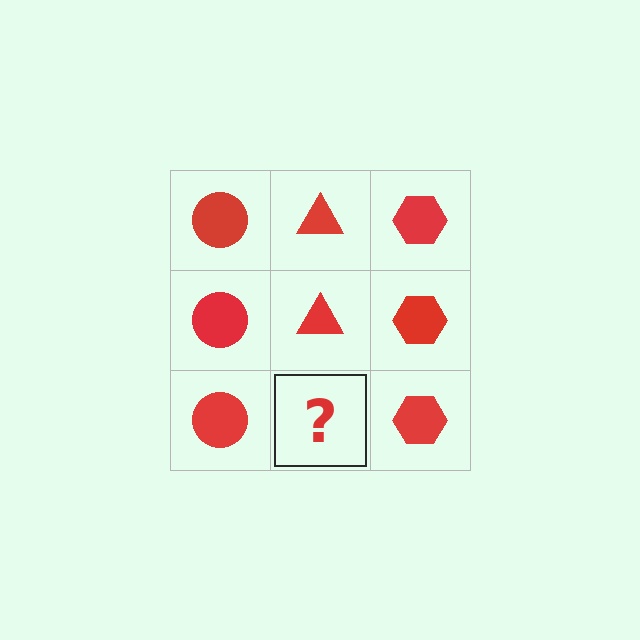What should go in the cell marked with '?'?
The missing cell should contain a red triangle.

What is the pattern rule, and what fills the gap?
The rule is that each column has a consistent shape. The gap should be filled with a red triangle.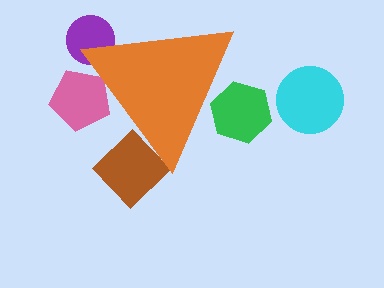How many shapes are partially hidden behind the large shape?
4 shapes are partially hidden.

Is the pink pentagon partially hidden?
Yes, the pink pentagon is partially hidden behind the orange triangle.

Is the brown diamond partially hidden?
Yes, the brown diamond is partially hidden behind the orange triangle.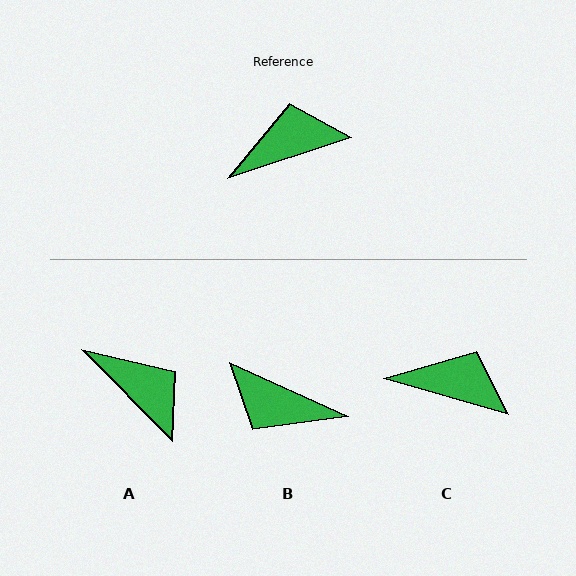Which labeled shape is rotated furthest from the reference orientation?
B, about 137 degrees away.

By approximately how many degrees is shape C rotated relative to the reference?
Approximately 35 degrees clockwise.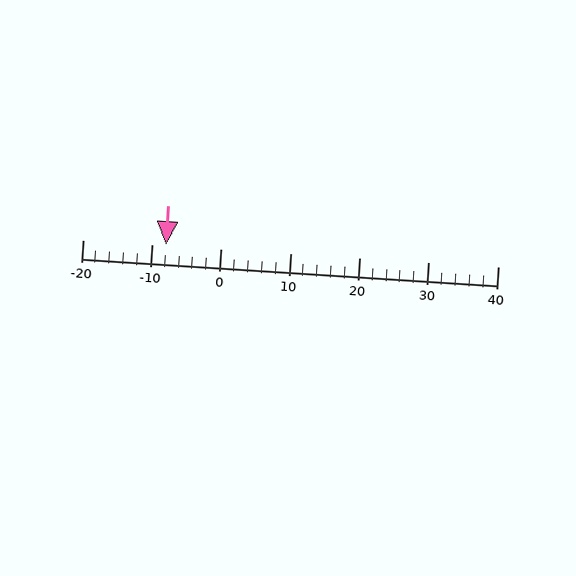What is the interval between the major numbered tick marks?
The major tick marks are spaced 10 units apart.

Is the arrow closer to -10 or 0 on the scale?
The arrow is closer to -10.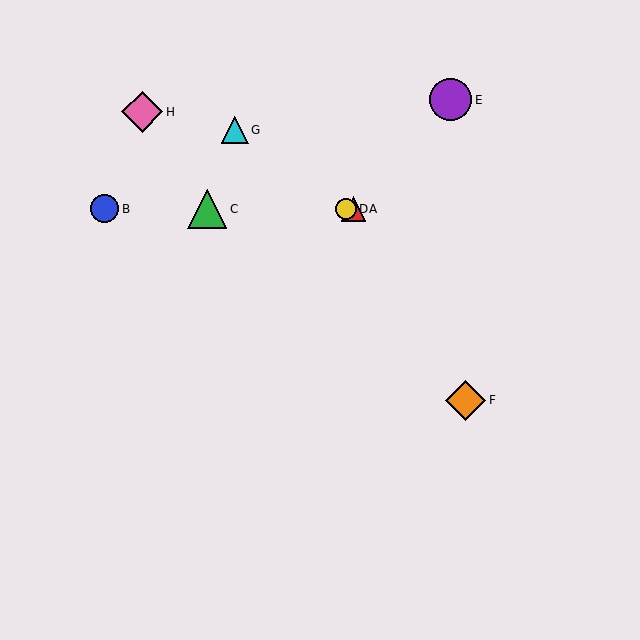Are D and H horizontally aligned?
No, D is at y≈209 and H is at y≈112.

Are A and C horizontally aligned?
Yes, both are at y≈209.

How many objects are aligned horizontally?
4 objects (A, B, C, D) are aligned horizontally.